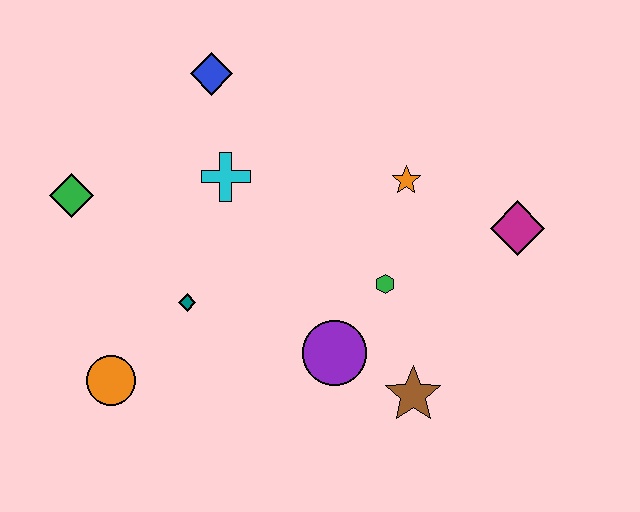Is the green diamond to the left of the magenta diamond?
Yes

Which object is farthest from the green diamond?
The magenta diamond is farthest from the green diamond.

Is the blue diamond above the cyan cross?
Yes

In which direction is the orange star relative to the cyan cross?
The orange star is to the right of the cyan cross.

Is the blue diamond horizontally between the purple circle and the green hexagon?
No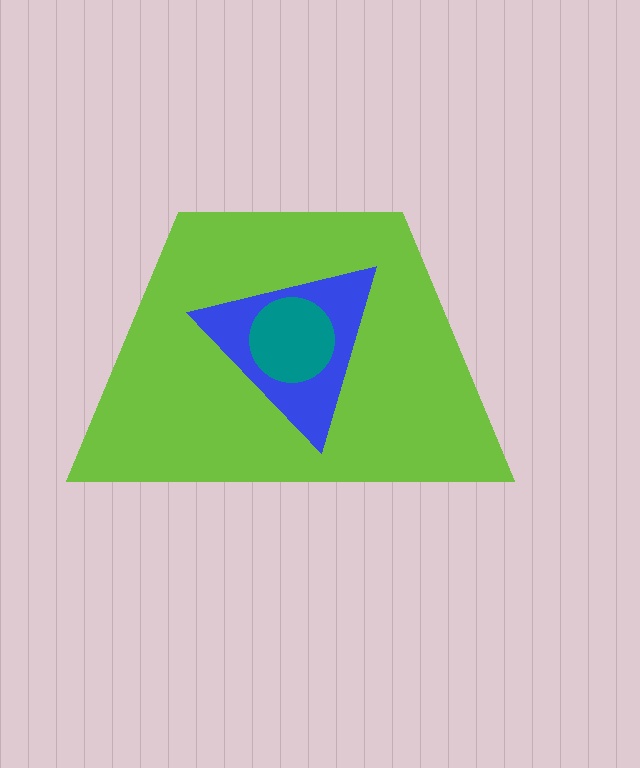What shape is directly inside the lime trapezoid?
The blue triangle.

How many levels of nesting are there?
3.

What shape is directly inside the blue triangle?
The teal circle.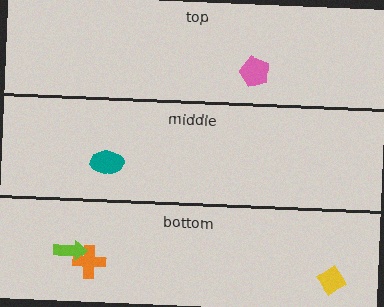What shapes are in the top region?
The pink pentagon.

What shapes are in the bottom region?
The yellow diamond, the orange cross, the lime arrow.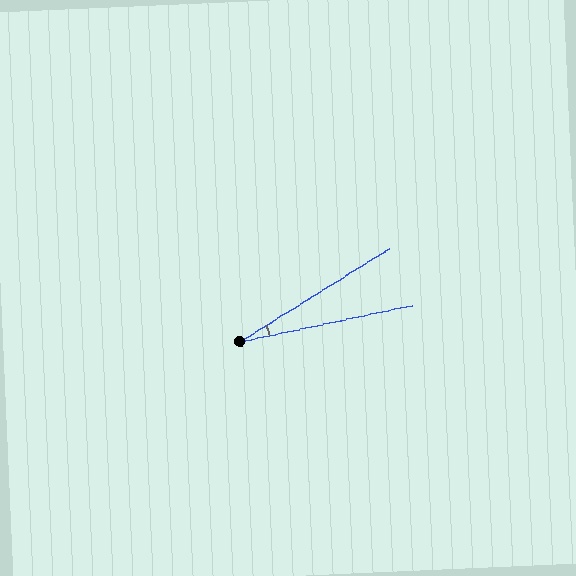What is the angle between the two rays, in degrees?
Approximately 20 degrees.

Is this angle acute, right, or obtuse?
It is acute.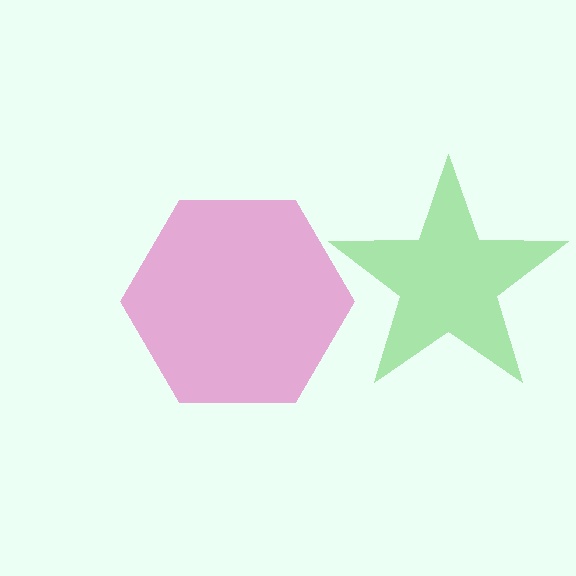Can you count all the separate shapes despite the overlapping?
Yes, there are 2 separate shapes.